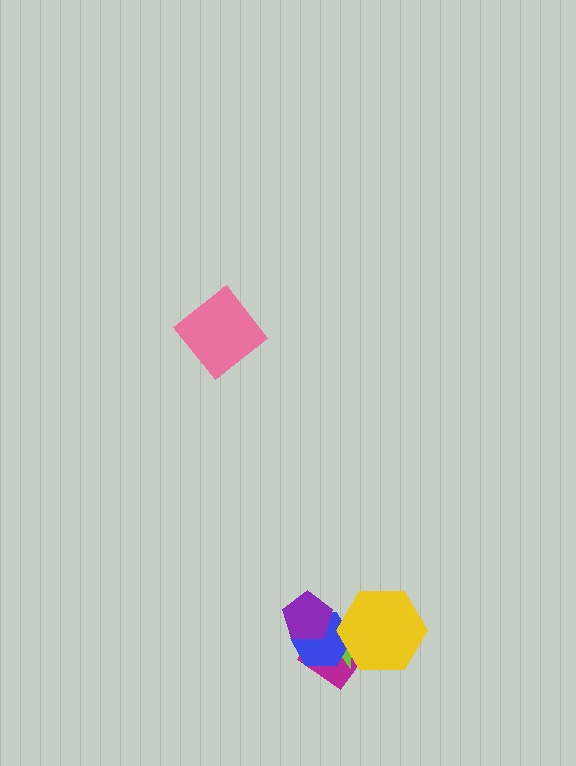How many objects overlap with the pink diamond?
0 objects overlap with the pink diamond.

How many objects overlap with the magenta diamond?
4 objects overlap with the magenta diamond.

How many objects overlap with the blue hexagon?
4 objects overlap with the blue hexagon.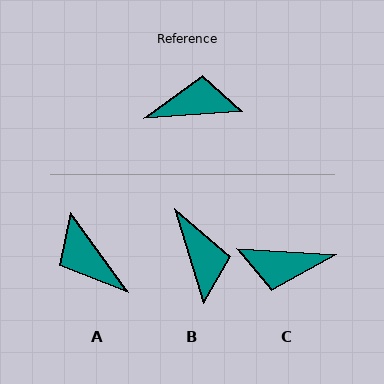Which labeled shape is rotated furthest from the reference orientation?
C, about 173 degrees away.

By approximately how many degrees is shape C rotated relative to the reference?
Approximately 173 degrees counter-clockwise.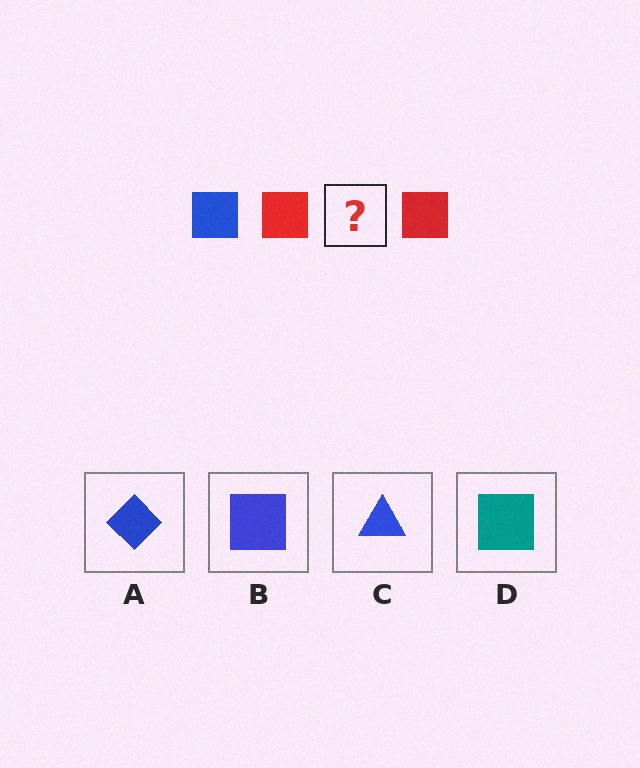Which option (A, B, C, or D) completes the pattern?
B.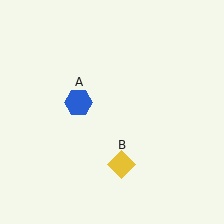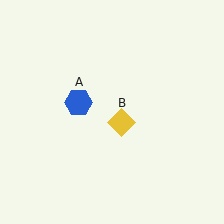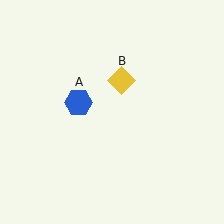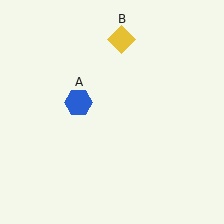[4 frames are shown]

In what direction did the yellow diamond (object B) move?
The yellow diamond (object B) moved up.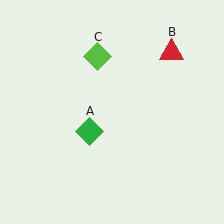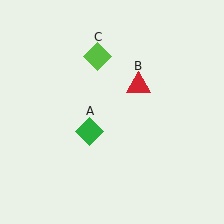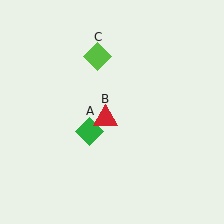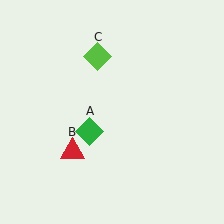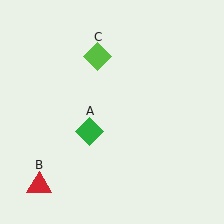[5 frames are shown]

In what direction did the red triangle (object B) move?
The red triangle (object B) moved down and to the left.